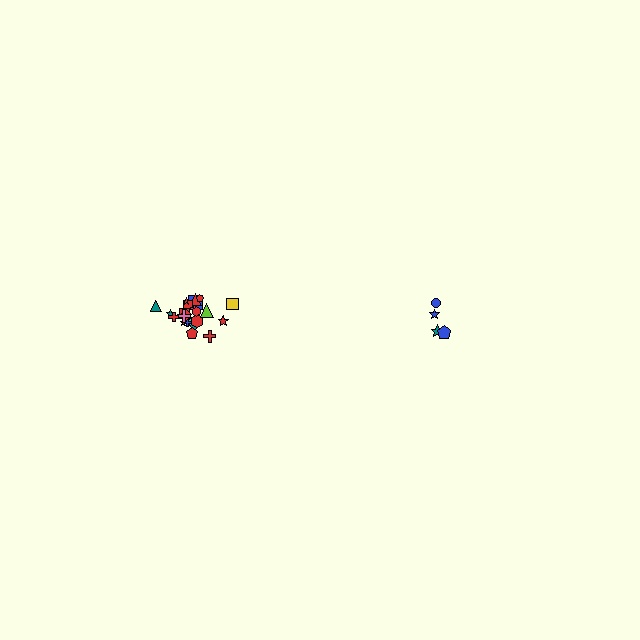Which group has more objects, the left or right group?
The left group.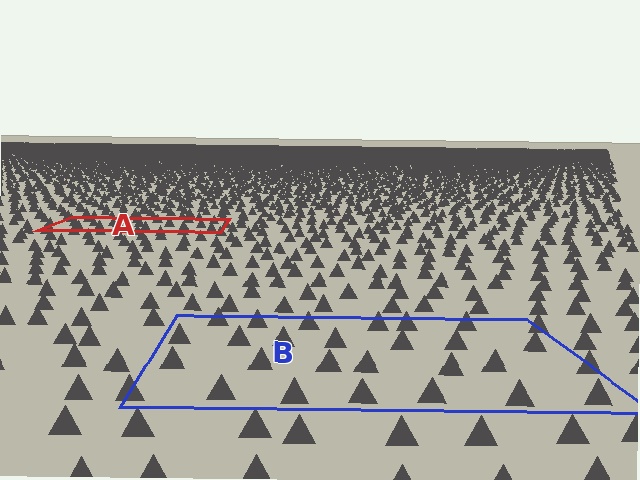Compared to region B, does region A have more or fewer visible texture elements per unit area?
Region A has more texture elements per unit area — they are packed more densely because it is farther away.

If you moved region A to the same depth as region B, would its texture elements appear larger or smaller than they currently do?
They would appear larger. At a closer depth, the same texture elements are projected at a bigger on-screen size.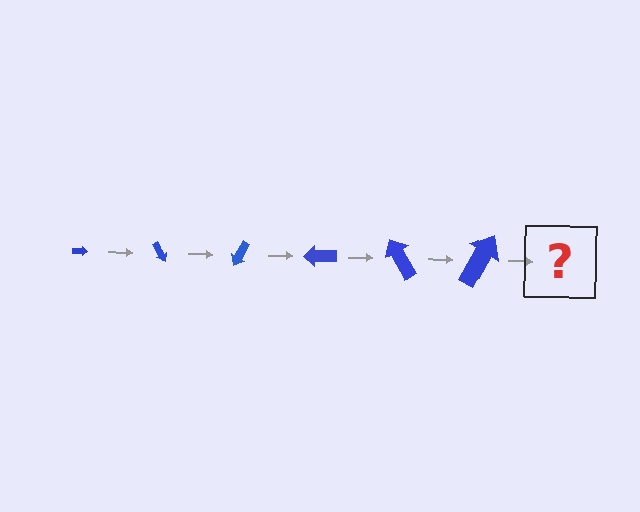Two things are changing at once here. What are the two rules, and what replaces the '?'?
The two rules are that the arrow grows larger each step and it rotates 60 degrees each step. The '?' should be an arrow, larger than the previous one and rotated 360 degrees from the start.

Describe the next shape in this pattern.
It should be an arrow, larger than the previous one and rotated 360 degrees from the start.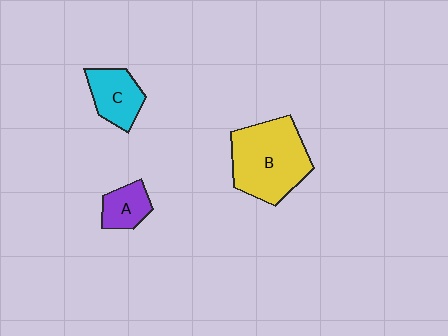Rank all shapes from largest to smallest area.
From largest to smallest: B (yellow), C (cyan), A (purple).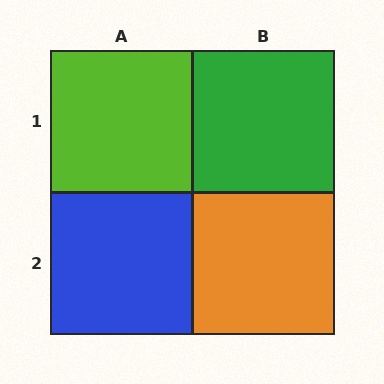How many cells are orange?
1 cell is orange.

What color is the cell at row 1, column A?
Lime.